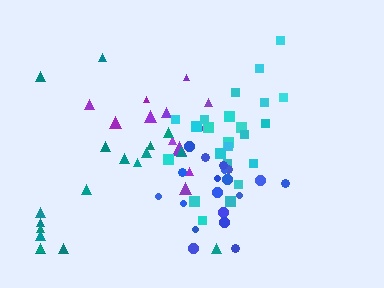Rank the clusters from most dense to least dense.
blue, purple, cyan, teal.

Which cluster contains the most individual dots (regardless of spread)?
Cyan (23).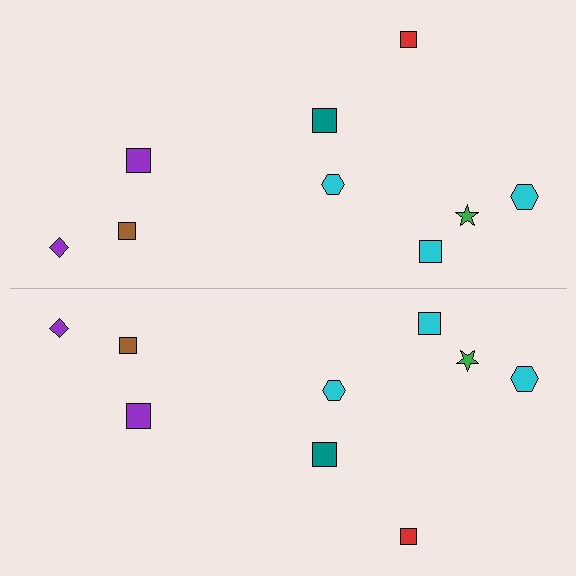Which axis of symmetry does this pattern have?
The pattern has a horizontal axis of symmetry running through the center of the image.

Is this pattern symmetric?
Yes, this pattern has bilateral (reflection) symmetry.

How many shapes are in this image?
There are 18 shapes in this image.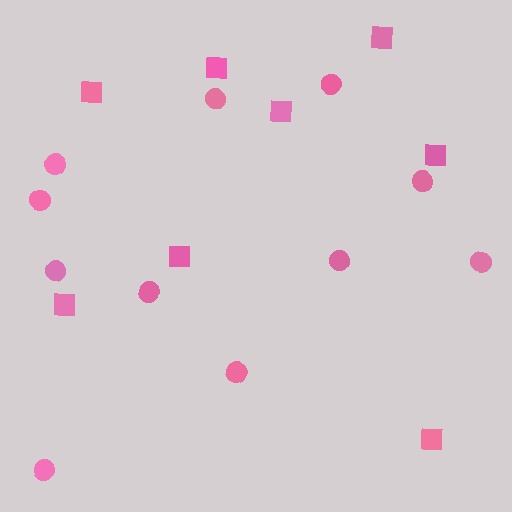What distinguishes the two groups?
There are 2 groups: one group of squares (8) and one group of circles (11).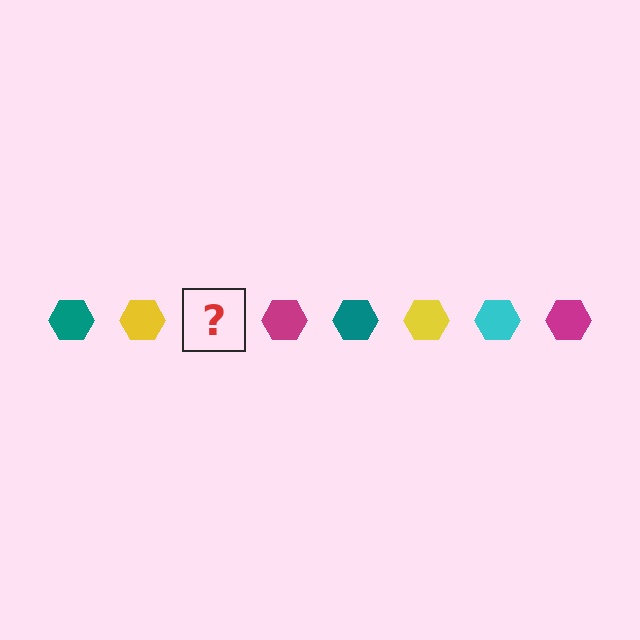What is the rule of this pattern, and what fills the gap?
The rule is that the pattern cycles through teal, yellow, cyan, magenta hexagons. The gap should be filled with a cyan hexagon.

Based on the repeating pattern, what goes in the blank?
The blank should be a cyan hexagon.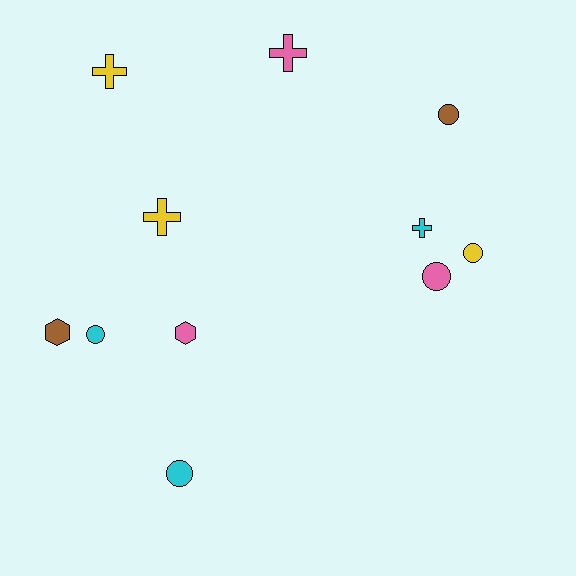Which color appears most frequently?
Pink, with 3 objects.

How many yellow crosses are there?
There are 2 yellow crosses.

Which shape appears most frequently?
Circle, with 5 objects.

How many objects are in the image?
There are 11 objects.